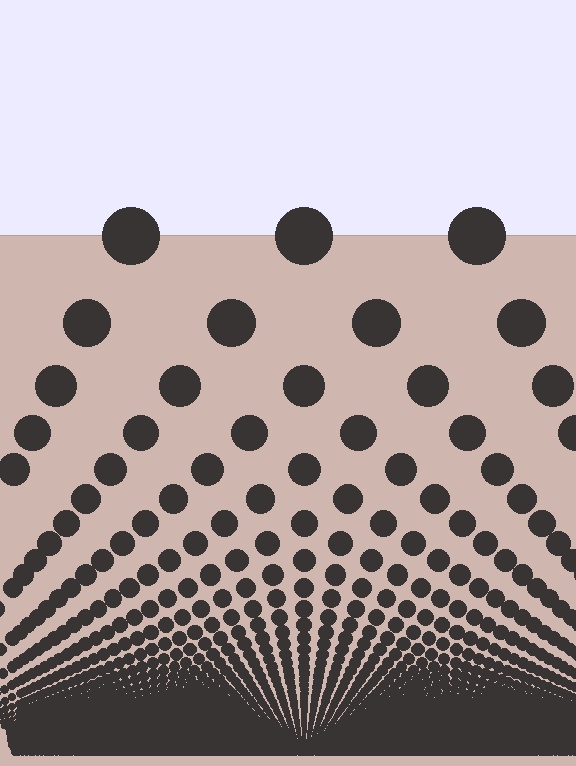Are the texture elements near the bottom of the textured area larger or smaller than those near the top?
Smaller. The gradient is inverted — elements near the bottom are smaller and denser.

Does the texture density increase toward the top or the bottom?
Density increases toward the bottom.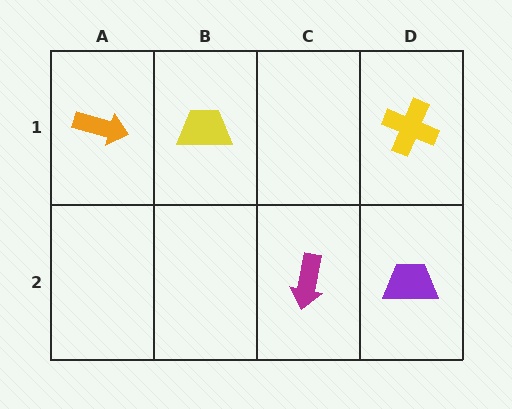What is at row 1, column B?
A yellow trapezoid.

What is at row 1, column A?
An orange arrow.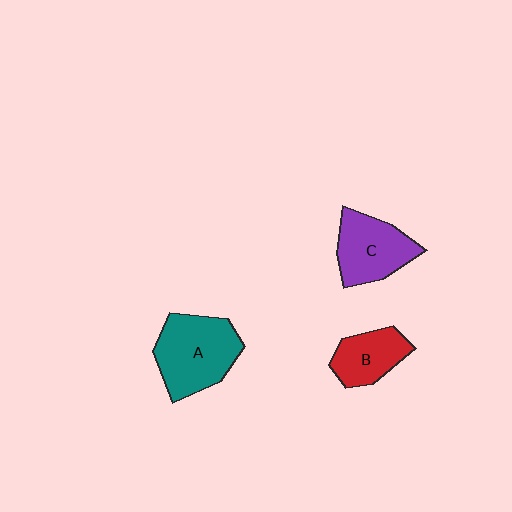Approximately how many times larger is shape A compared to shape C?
Approximately 1.3 times.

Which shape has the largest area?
Shape A (teal).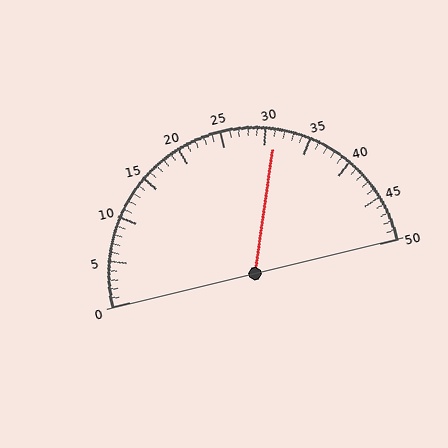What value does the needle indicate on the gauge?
The needle indicates approximately 31.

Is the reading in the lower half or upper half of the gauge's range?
The reading is in the upper half of the range (0 to 50).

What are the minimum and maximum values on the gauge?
The gauge ranges from 0 to 50.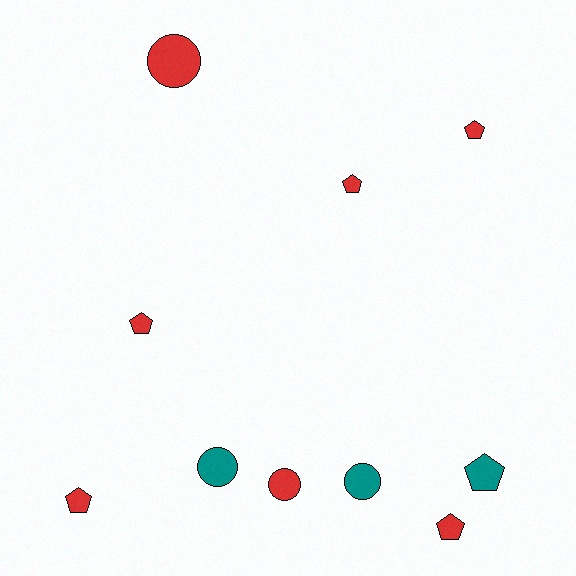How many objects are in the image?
There are 10 objects.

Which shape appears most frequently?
Pentagon, with 6 objects.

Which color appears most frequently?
Red, with 7 objects.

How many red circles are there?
There are 2 red circles.